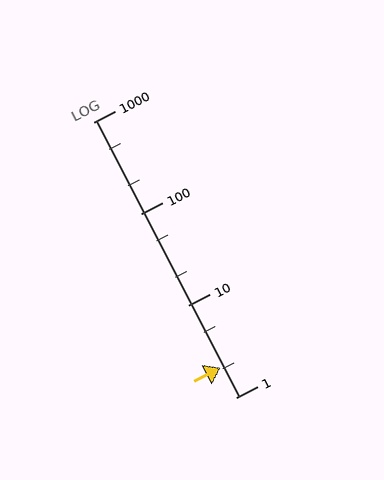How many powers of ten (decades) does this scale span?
The scale spans 3 decades, from 1 to 1000.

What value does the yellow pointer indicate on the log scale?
The pointer indicates approximately 2.1.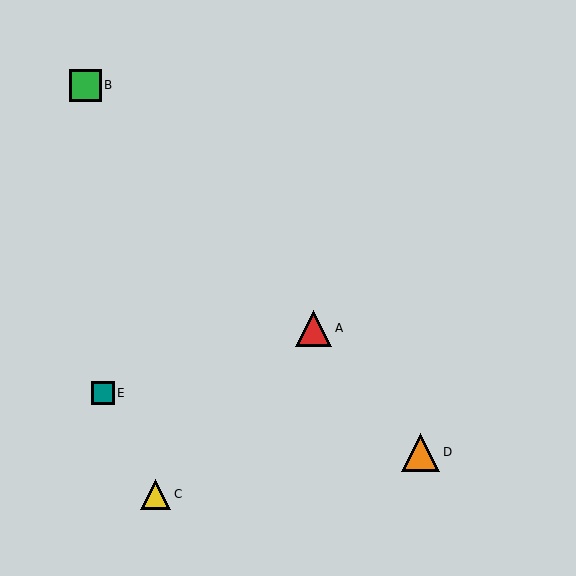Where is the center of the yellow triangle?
The center of the yellow triangle is at (156, 494).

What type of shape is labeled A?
Shape A is a red triangle.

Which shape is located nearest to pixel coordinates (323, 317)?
The red triangle (labeled A) at (313, 328) is nearest to that location.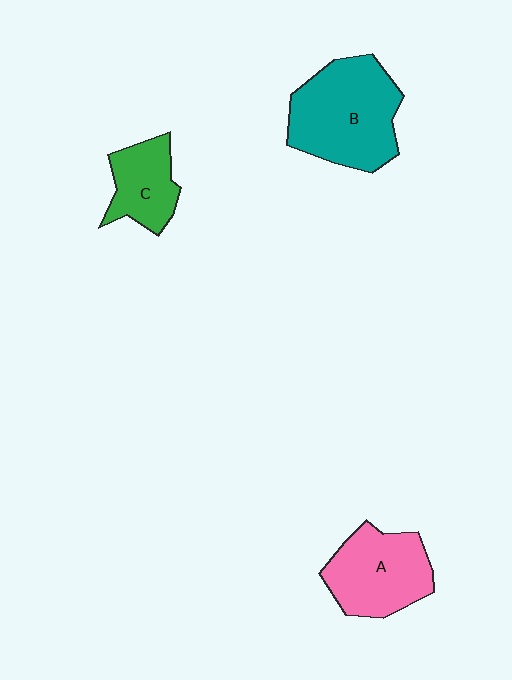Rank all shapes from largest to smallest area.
From largest to smallest: B (teal), A (pink), C (green).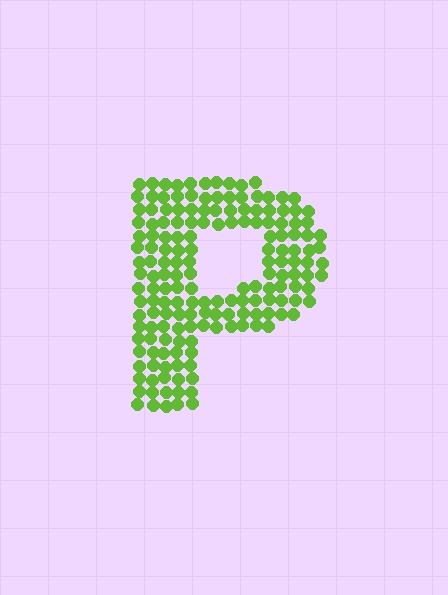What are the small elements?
The small elements are circles.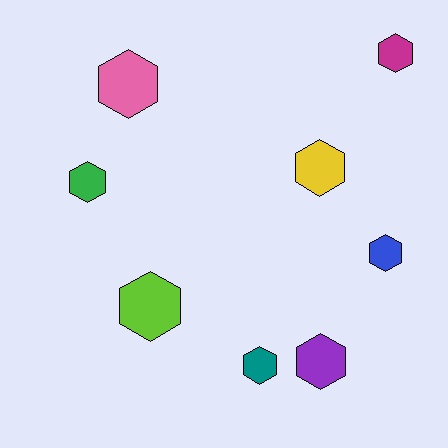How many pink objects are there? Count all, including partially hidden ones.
There is 1 pink object.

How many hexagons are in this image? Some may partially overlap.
There are 8 hexagons.